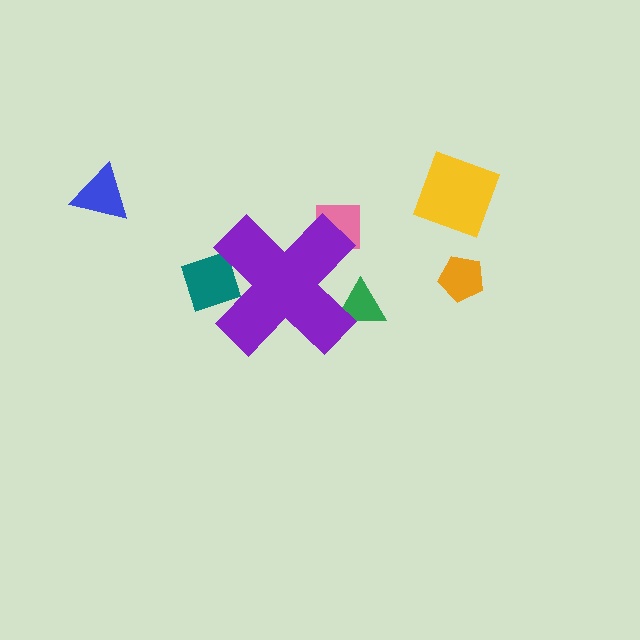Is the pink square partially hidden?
Yes, the pink square is partially hidden behind the purple cross.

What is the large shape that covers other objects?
A purple cross.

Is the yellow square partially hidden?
No, the yellow square is fully visible.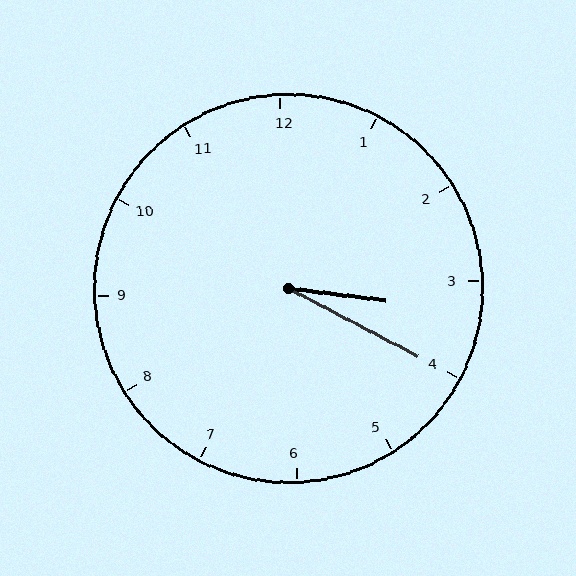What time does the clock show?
3:20.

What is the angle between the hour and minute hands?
Approximately 20 degrees.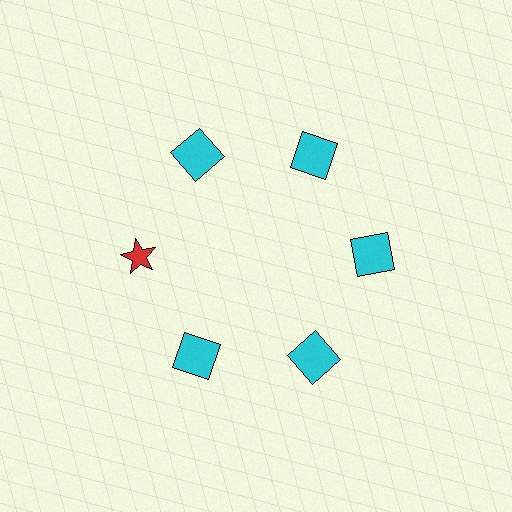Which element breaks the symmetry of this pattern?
The red star at roughly the 9 o'clock position breaks the symmetry. All other shapes are cyan squares.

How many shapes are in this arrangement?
There are 6 shapes arranged in a ring pattern.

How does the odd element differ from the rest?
It differs in both color (red instead of cyan) and shape (star instead of square).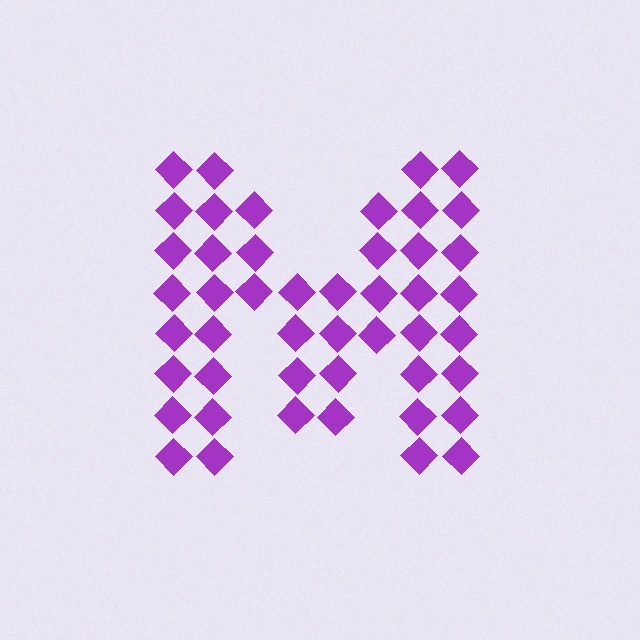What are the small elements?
The small elements are diamonds.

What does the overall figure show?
The overall figure shows the letter M.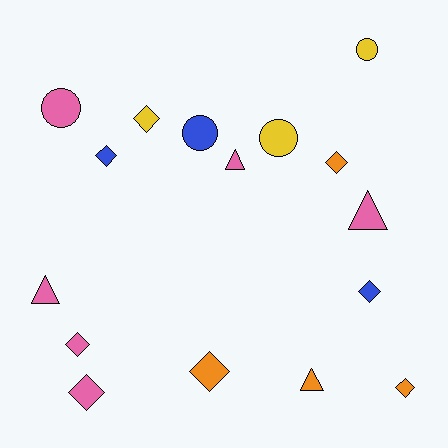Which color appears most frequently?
Pink, with 6 objects.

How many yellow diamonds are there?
There is 1 yellow diamond.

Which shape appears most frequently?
Diamond, with 8 objects.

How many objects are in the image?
There are 16 objects.